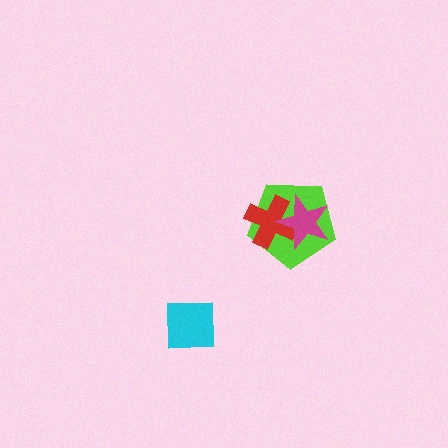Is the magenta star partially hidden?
No, no other shape covers it.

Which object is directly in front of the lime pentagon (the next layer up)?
The red cross is directly in front of the lime pentagon.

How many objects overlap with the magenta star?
2 objects overlap with the magenta star.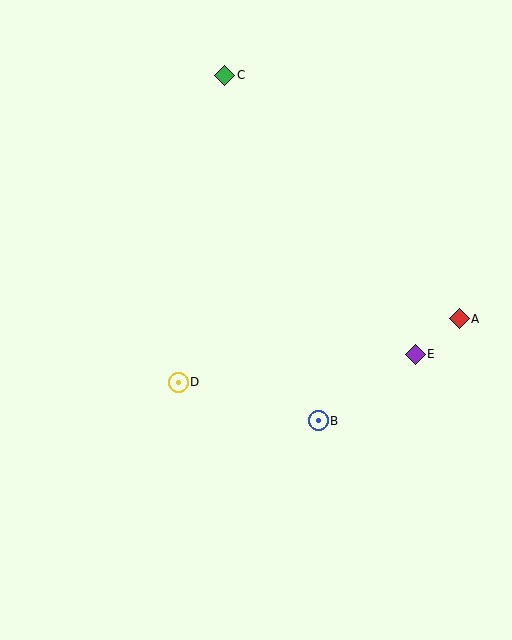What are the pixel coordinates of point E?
Point E is at (415, 354).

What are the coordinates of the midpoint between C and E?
The midpoint between C and E is at (320, 215).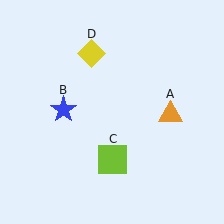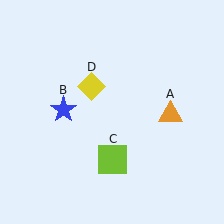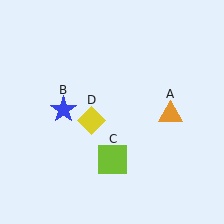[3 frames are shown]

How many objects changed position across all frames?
1 object changed position: yellow diamond (object D).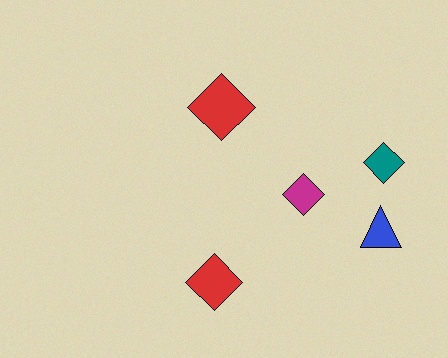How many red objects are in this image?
There are 2 red objects.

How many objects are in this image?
There are 5 objects.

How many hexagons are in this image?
There are no hexagons.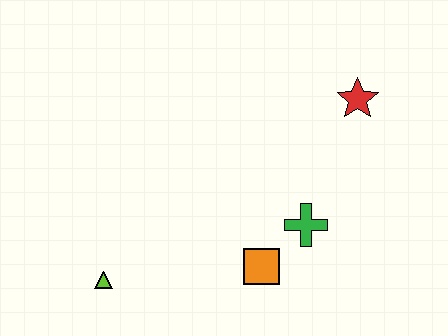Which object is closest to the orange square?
The green cross is closest to the orange square.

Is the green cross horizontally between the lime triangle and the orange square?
No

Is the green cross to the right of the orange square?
Yes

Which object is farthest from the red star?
The lime triangle is farthest from the red star.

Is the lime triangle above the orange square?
No